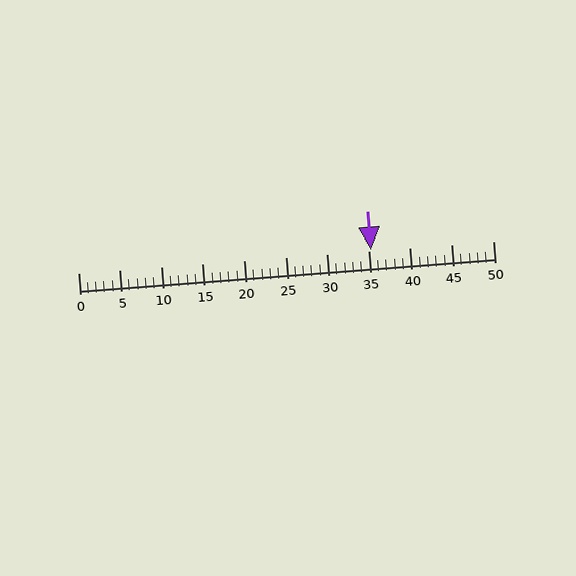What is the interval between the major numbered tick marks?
The major tick marks are spaced 5 units apart.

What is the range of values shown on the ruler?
The ruler shows values from 0 to 50.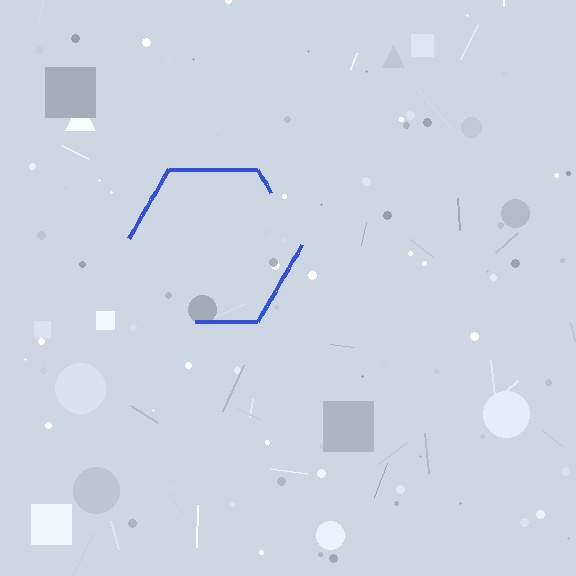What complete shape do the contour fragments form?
The contour fragments form a hexagon.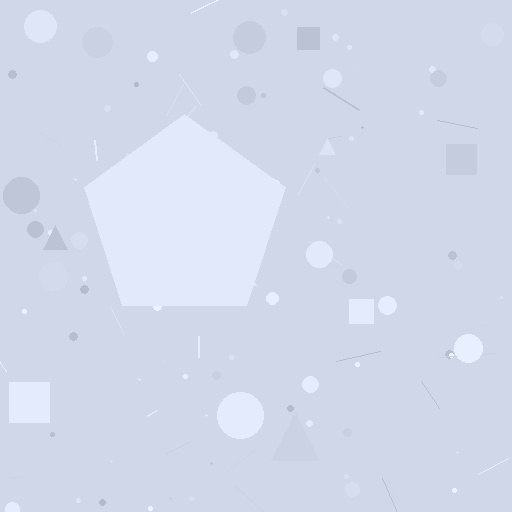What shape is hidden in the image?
A pentagon is hidden in the image.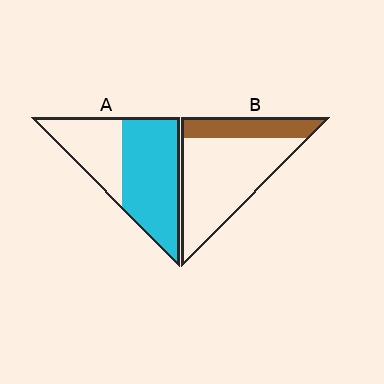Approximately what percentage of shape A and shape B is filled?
A is approximately 65% and B is approximately 25%.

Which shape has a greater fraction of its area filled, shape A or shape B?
Shape A.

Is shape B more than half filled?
No.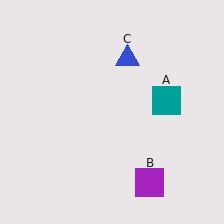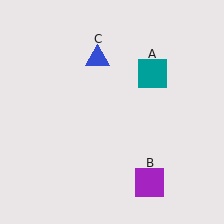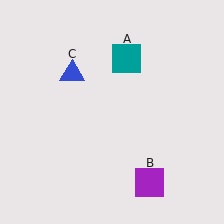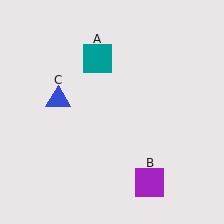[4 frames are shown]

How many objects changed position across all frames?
2 objects changed position: teal square (object A), blue triangle (object C).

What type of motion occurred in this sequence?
The teal square (object A), blue triangle (object C) rotated counterclockwise around the center of the scene.